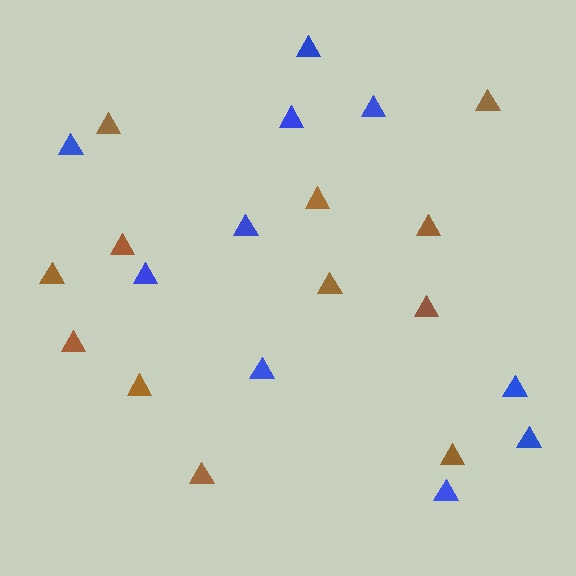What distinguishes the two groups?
There are 2 groups: one group of brown triangles (12) and one group of blue triangles (10).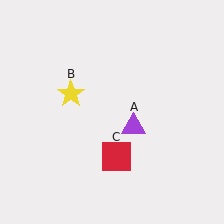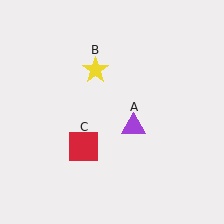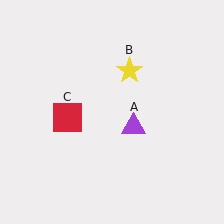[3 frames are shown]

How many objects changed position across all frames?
2 objects changed position: yellow star (object B), red square (object C).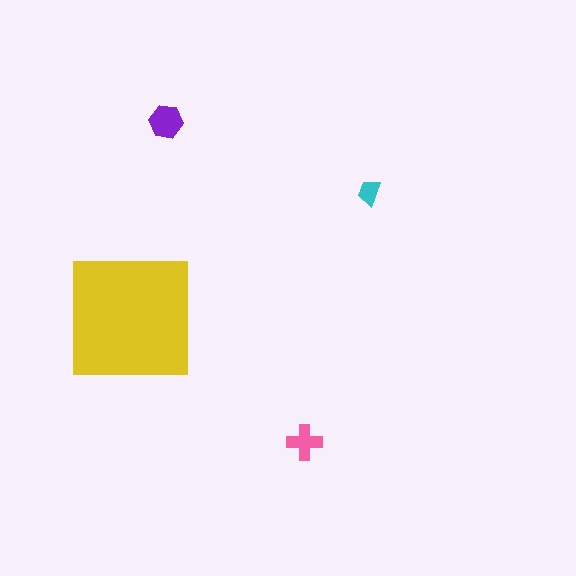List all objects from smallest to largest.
The cyan trapezoid, the pink cross, the purple hexagon, the yellow square.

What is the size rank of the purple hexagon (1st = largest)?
2nd.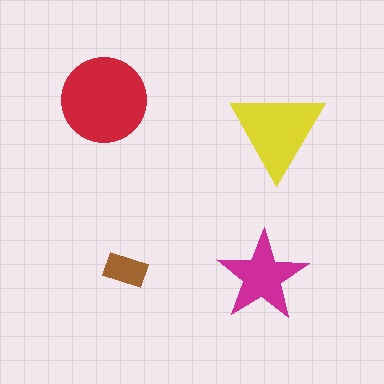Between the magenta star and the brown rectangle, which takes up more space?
The magenta star.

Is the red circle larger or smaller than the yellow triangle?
Larger.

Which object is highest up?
The red circle is topmost.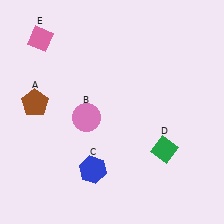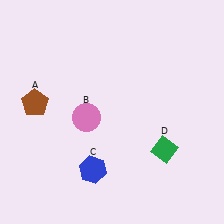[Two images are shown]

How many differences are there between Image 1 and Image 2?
There is 1 difference between the two images.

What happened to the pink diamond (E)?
The pink diamond (E) was removed in Image 2. It was in the top-left area of Image 1.